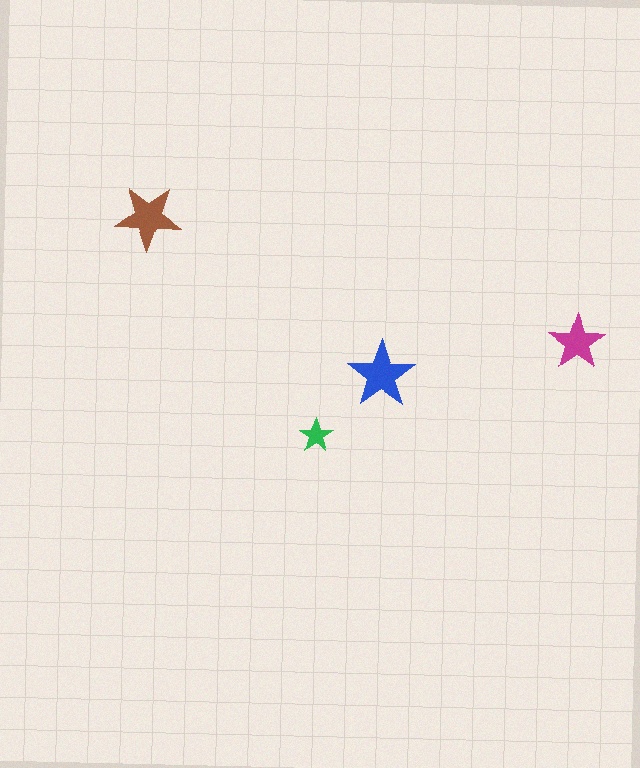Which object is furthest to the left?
The brown star is leftmost.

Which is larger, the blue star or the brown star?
The blue one.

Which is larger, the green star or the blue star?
The blue one.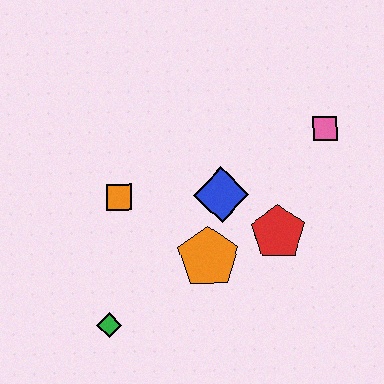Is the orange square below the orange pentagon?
No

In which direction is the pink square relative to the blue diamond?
The pink square is to the right of the blue diamond.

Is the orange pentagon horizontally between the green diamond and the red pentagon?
Yes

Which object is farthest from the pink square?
The green diamond is farthest from the pink square.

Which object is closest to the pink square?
The red pentagon is closest to the pink square.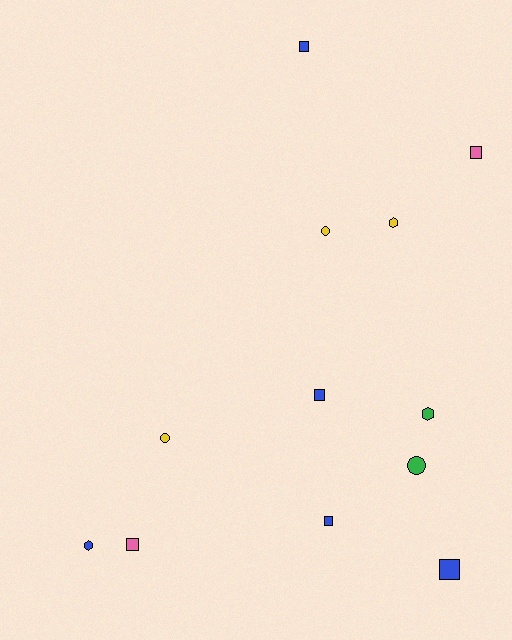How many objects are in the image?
There are 12 objects.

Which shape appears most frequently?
Square, with 6 objects.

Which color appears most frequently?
Blue, with 5 objects.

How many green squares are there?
There are no green squares.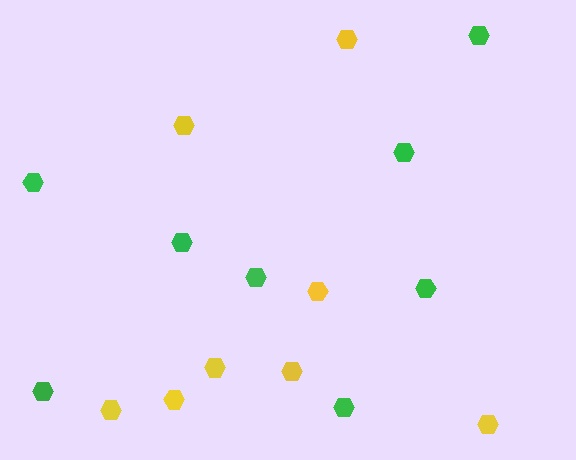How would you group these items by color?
There are 2 groups: one group of yellow hexagons (8) and one group of green hexagons (8).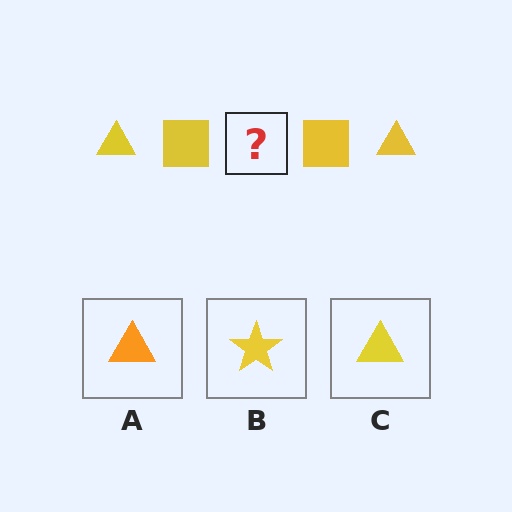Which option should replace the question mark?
Option C.